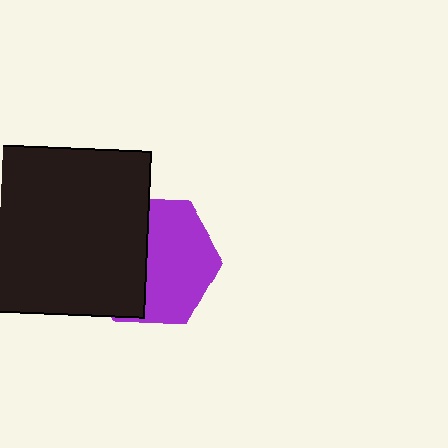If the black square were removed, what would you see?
You would see the complete purple hexagon.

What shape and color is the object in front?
The object in front is a black square.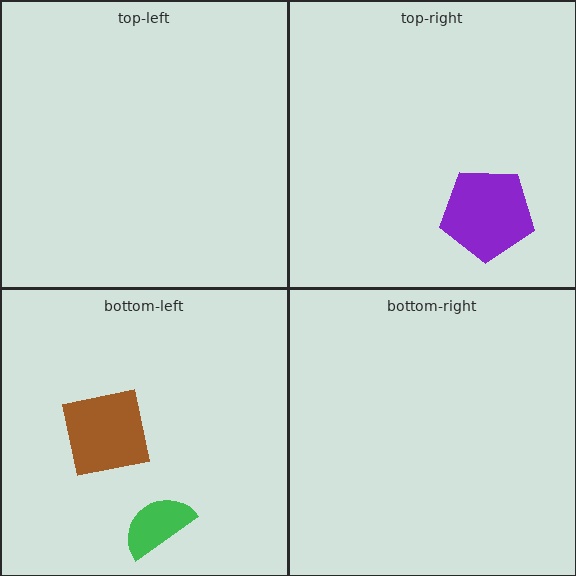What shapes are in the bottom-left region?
The brown square, the green semicircle.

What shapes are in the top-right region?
The purple pentagon.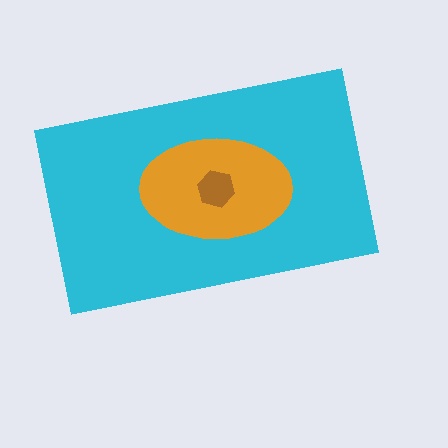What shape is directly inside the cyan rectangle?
The orange ellipse.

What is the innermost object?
The brown hexagon.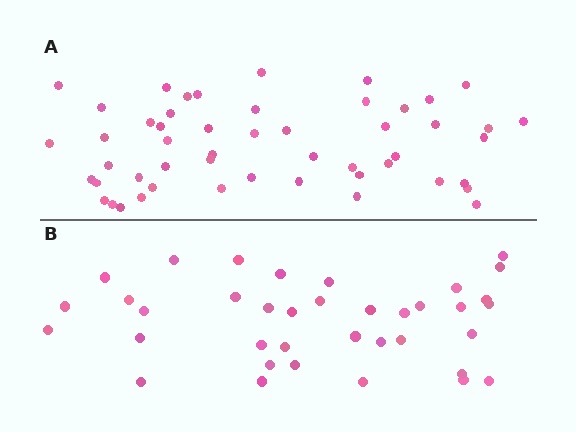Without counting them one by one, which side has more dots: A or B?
Region A (the top region) has more dots.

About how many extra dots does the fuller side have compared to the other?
Region A has approximately 15 more dots than region B.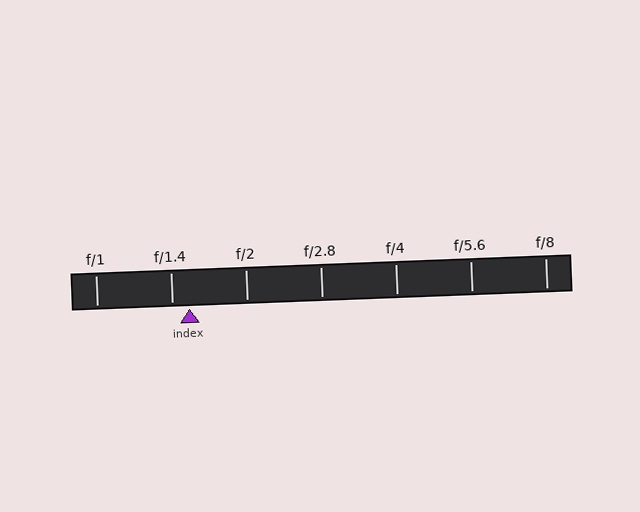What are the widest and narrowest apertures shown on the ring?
The widest aperture shown is f/1 and the narrowest is f/8.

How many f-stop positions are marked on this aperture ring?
There are 7 f-stop positions marked.